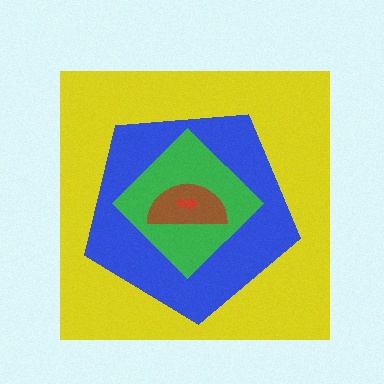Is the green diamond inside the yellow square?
Yes.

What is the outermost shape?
The yellow square.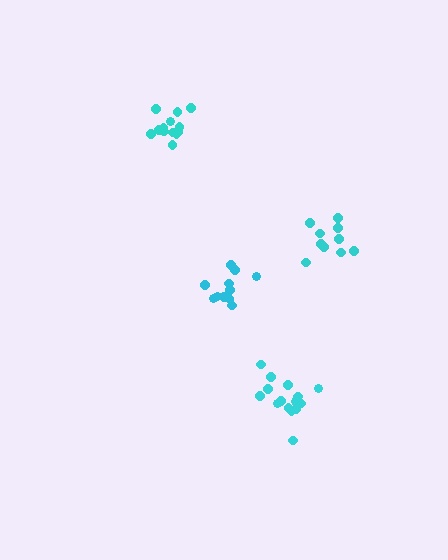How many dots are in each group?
Group 1: 10 dots, Group 2: 14 dots, Group 3: 15 dots, Group 4: 11 dots (50 total).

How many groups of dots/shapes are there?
There are 4 groups.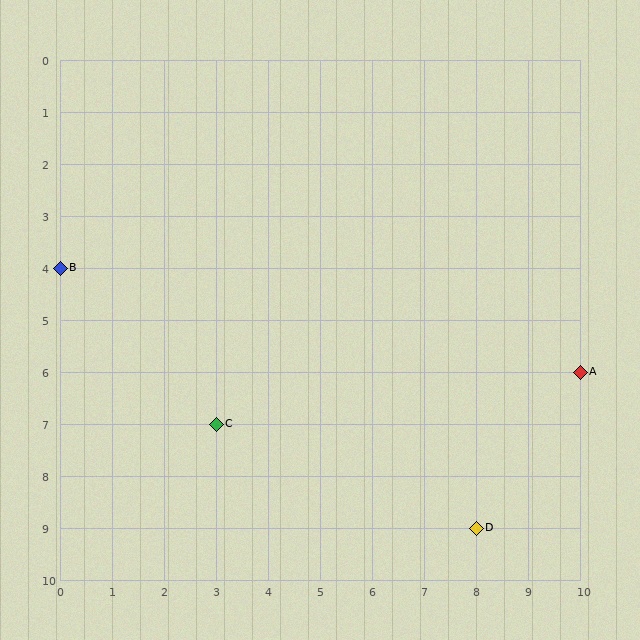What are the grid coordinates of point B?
Point B is at grid coordinates (0, 4).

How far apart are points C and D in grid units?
Points C and D are 5 columns and 2 rows apart (about 5.4 grid units diagonally).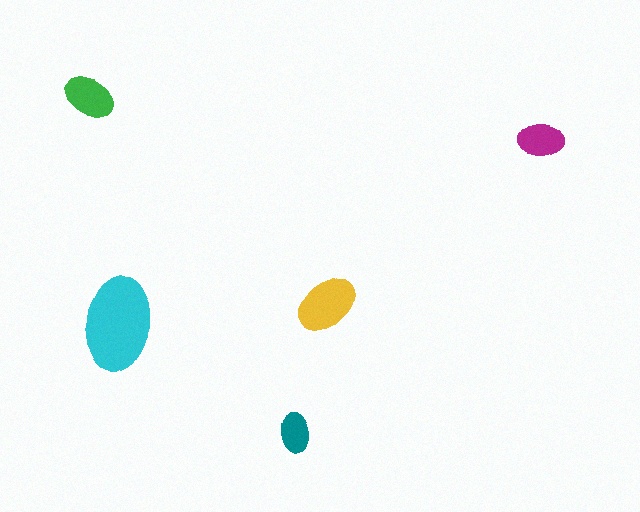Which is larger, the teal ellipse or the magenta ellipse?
The magenta one.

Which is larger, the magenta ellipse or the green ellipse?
The green one.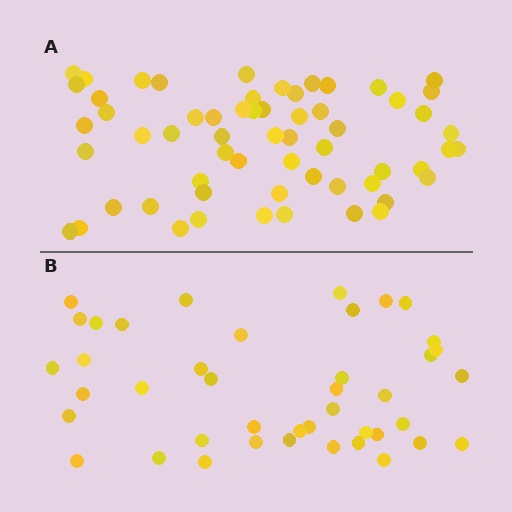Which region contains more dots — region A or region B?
Region A (the top region) has more dots.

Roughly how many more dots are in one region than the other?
Region A has approximately 20 more dots than region B.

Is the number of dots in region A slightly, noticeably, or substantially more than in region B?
Region A has noticeably more, but not dramatically so. The ratio is roughly 1.4 to 1.